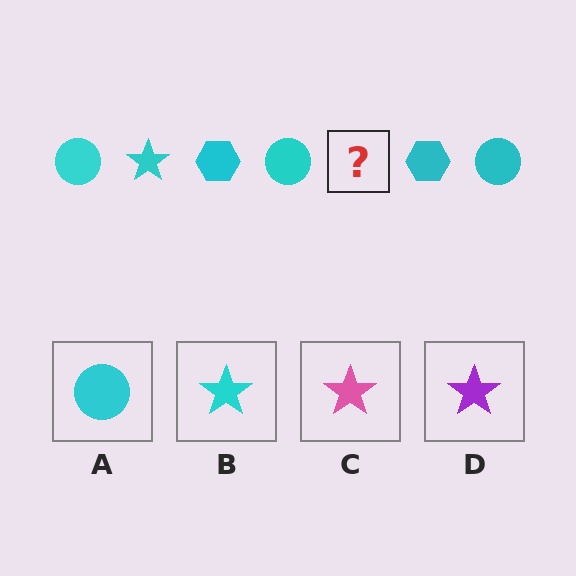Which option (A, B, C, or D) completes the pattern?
B.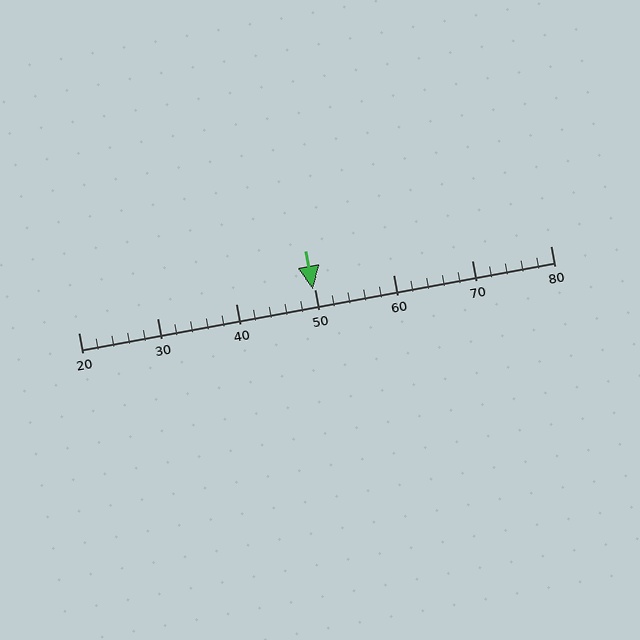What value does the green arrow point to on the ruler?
The green arrow points to approximately 50.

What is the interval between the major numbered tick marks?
The major tick marks are spaced 10 units apart.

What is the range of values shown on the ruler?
The ruler shows values from 20 to 80.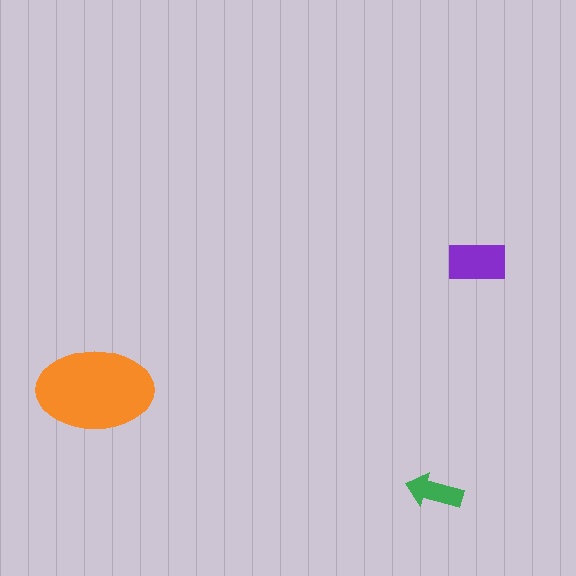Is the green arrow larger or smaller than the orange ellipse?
Smaller.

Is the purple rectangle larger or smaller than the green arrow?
Larger.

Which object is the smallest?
The green arrow.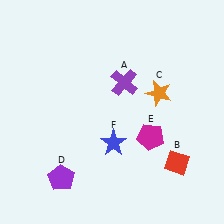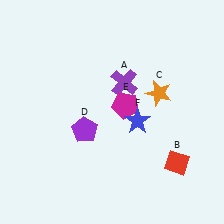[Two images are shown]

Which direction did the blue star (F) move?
The blue star (F) moved right.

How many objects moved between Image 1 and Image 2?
3 objects moved between the two images.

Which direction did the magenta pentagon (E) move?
The magenta pentagon (E) moved up.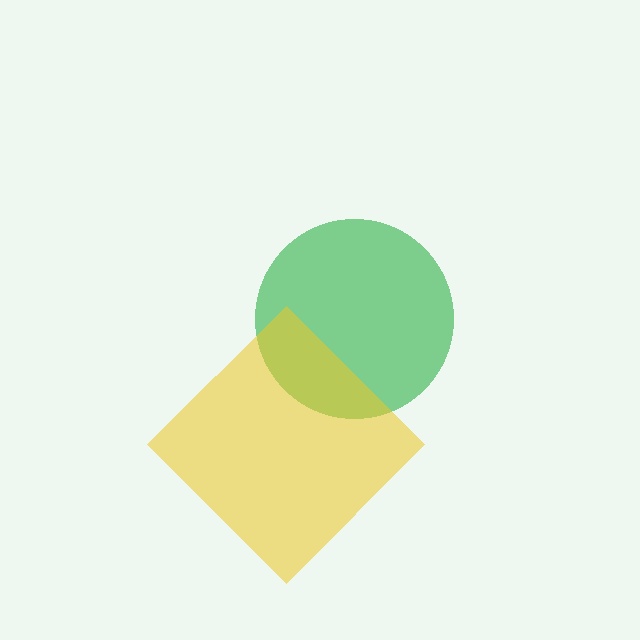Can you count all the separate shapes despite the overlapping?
Yes, there are 2 separate shapes.